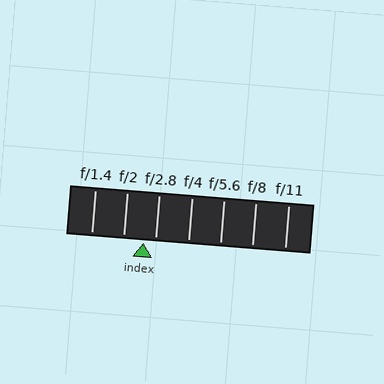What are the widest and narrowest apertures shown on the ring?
The widest aperture shown is f/1.4 and the narrowest is f/11.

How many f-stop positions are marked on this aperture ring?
There are 7 f-stop positions marked.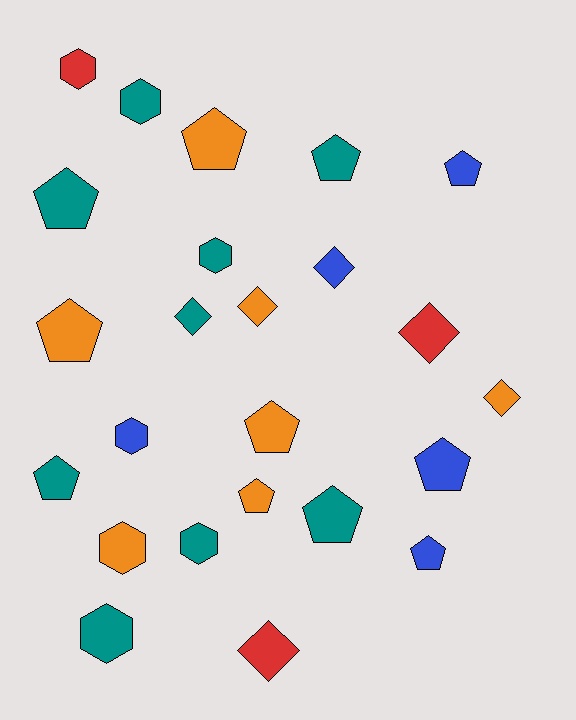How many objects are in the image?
There are 24 objects.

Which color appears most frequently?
Teal, with 9 objects.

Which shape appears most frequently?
Pentagon, with 11 objects.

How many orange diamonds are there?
There are 2 orange diamonds.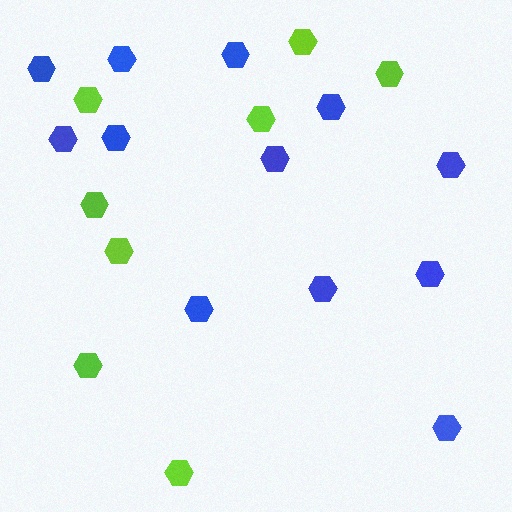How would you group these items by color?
There are 2 groups: one group of blue hexagons (12) and one group of lime hexagons (8).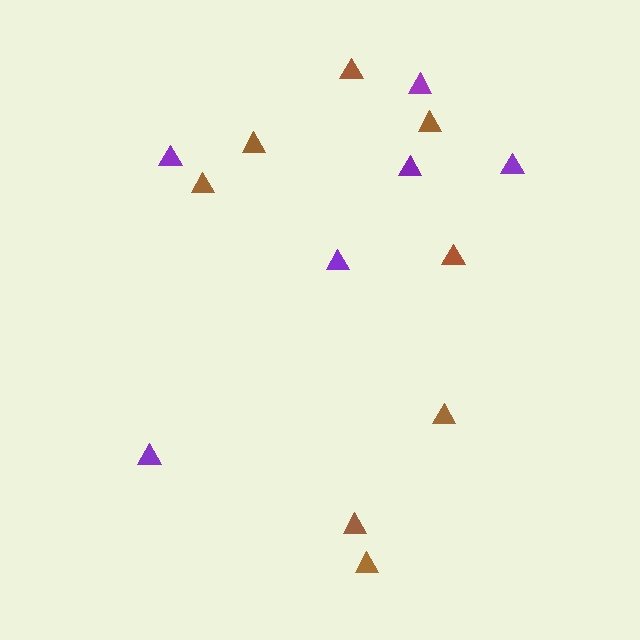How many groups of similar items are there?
There are 2 groups: one group of brown triangles (8) and one group of purple triangles (6).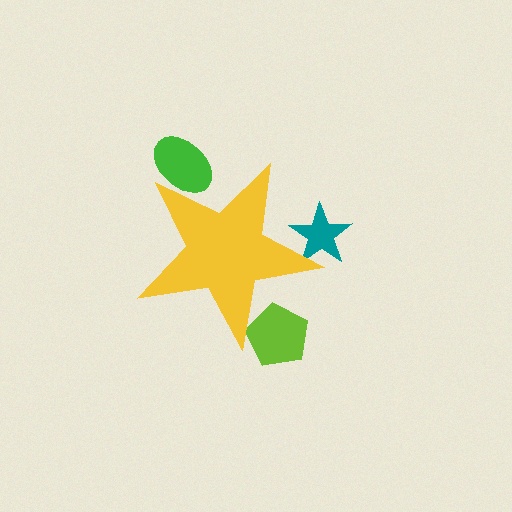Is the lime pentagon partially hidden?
Yes, the lime pentagon is partially hidden behind the yellow star.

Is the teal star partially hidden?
Yes, the teal star is partially hidden behind the yellow star.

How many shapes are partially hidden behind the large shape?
3 shapes are partially hidden.